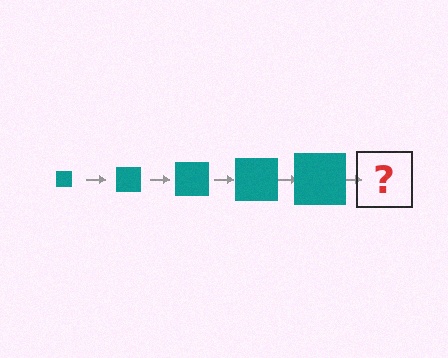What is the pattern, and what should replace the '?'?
The pattern is that the square gets progressively larger each step. The '?' should be a teal square, larger than the previous one.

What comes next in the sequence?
The next element should be a teal square, larger than the previous one.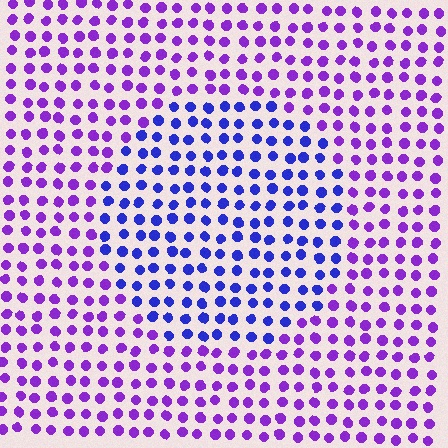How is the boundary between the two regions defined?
The boundary is defined purely by a slight shift in hue (about 38 degrees). Spacing, size, and orientation are identical on both sides.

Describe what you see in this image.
The image is filled with small purple elements in a uniform arrangement. A circle-shaped region is visible where the elements are tinted to a slightly different hue, forming a subtle color boundary.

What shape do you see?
I see a circle.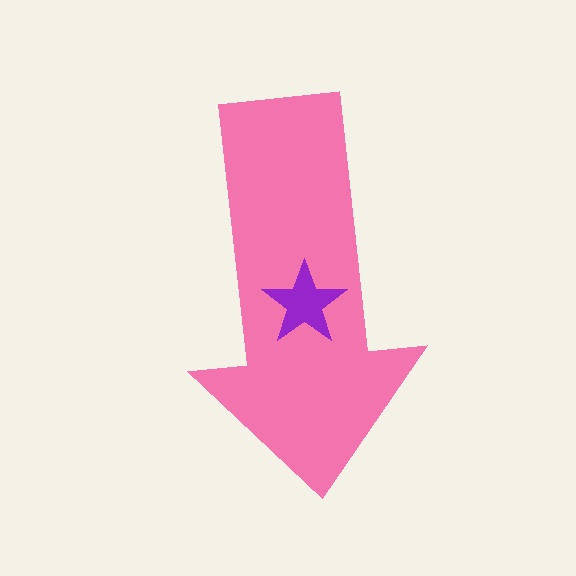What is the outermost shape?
The pink arrow.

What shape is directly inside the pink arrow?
The purple star.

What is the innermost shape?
The purple star.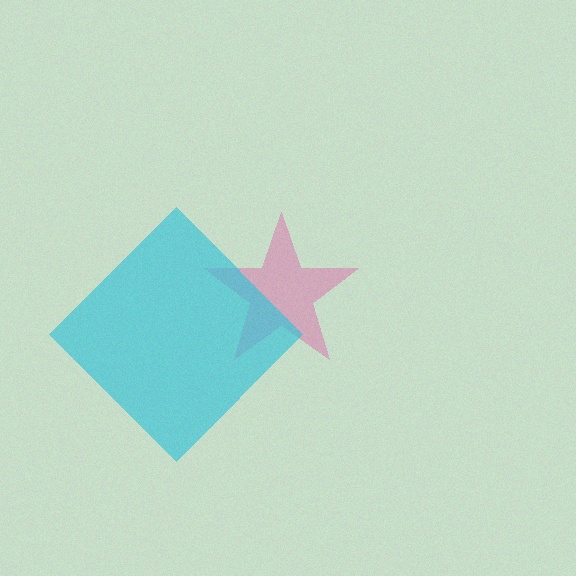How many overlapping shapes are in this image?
There are 2 overlapping shapes in the image.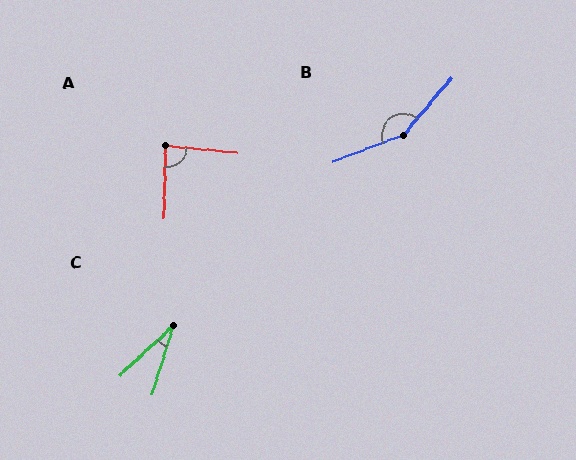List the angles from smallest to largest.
C (30°), A (85°), B (151°).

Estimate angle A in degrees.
Approximately 85 degrees.